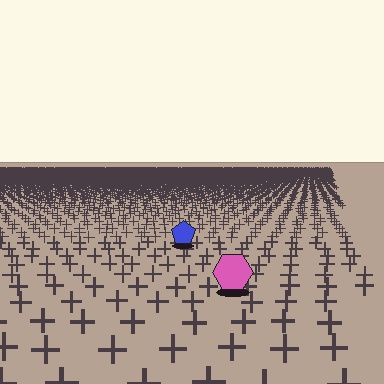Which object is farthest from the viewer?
The blue pentagon is farthest from the viewer. It appears smaller and the ground texture around it is denser.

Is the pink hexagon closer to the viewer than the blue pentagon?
Yes. The pink hexagon is closer — you can tell from the texture gradient: the ground texture is coarser near it.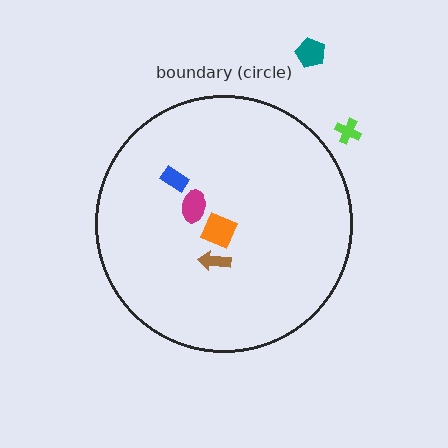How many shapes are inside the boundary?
4 inside, 2 outside.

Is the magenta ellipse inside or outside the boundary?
Inside.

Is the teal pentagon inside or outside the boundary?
Outside.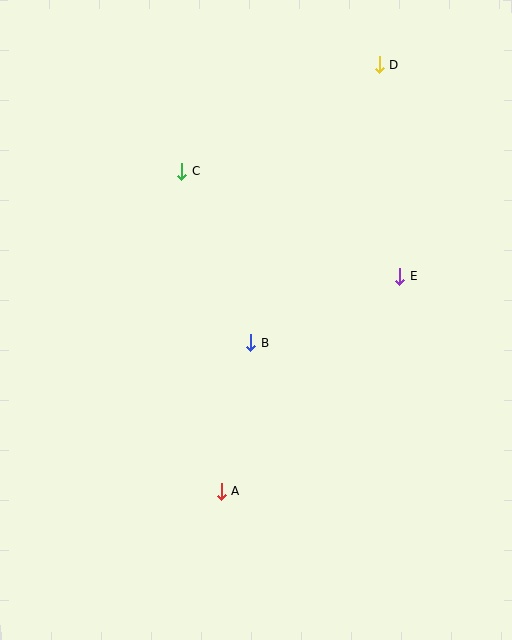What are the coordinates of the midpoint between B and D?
The midpoint between B and D is at (315, 204).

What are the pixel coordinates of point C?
Point C is at (182, 171).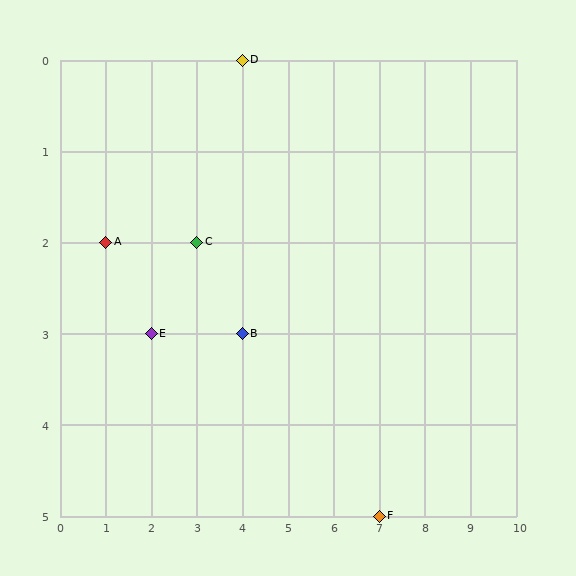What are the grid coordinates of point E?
Point E is at grid coordinates (2, 3).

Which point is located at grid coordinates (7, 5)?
Point F is at (7, 5).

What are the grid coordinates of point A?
Point A is at grid coordinates (1, 2).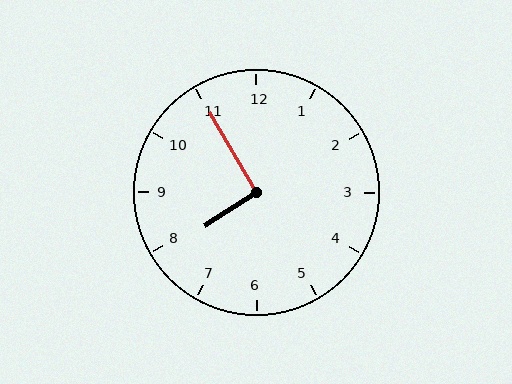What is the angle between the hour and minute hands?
Approximately 92 degrees.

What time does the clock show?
7:55.